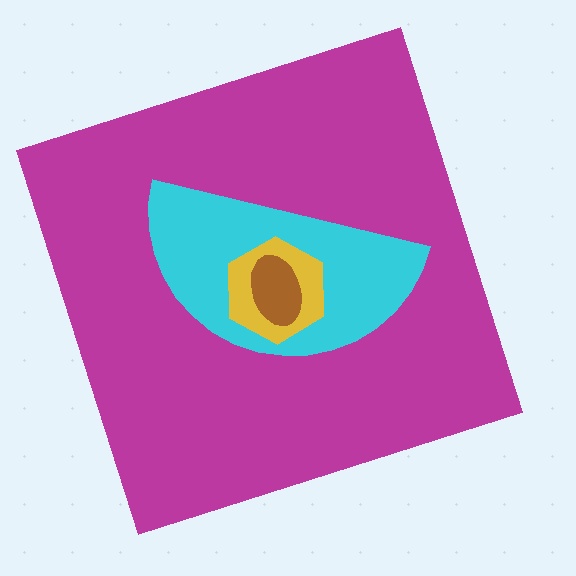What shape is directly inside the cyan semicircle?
The yellow hexagon.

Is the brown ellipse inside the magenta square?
Yes.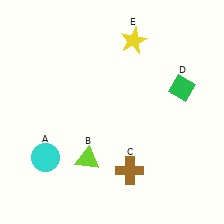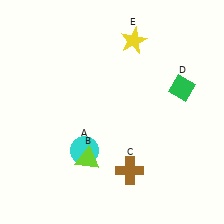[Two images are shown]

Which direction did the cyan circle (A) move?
The cyan circle (A) moved right.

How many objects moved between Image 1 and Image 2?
1 object moved between the two images.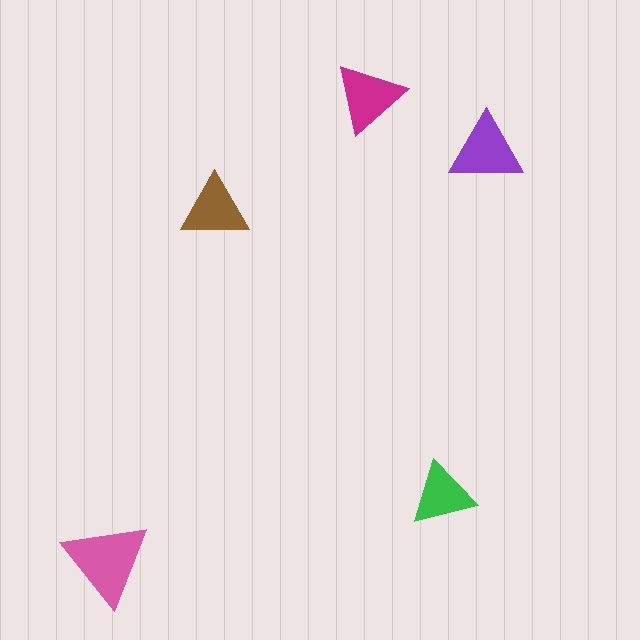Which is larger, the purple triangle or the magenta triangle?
The purple one.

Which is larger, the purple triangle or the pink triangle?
The pink one.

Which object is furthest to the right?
The purple triangle is rightmost.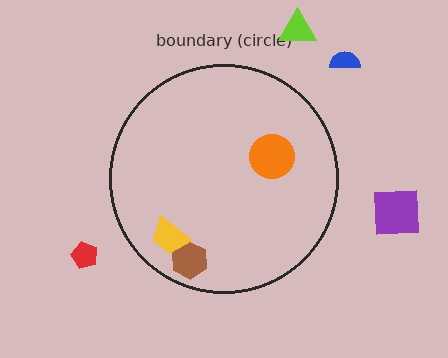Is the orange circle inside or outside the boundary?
Inside.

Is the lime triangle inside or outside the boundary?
Outside.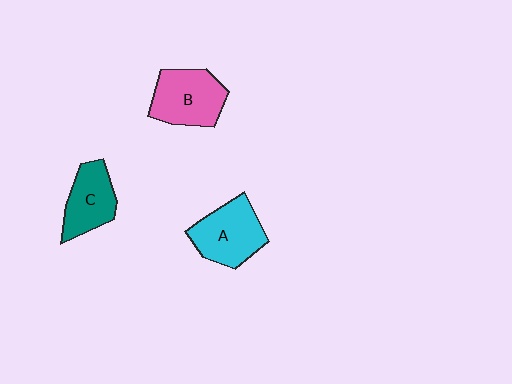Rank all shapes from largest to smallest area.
From largest to smallest: B (pink), A (cyan), C (teal).